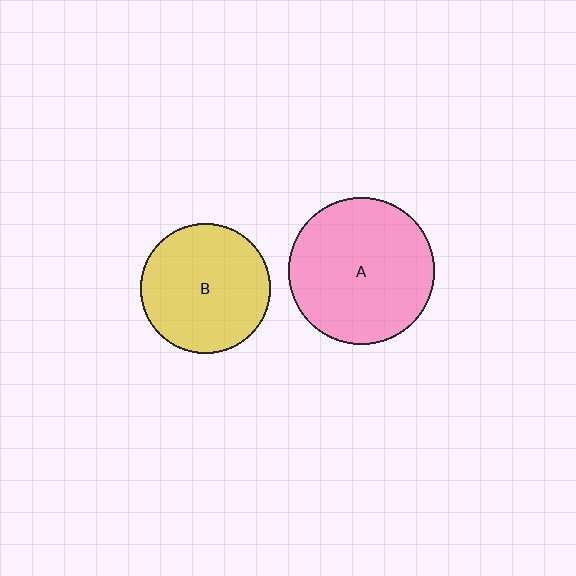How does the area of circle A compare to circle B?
Approximately 1.3 times.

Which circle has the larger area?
Circle A (pink).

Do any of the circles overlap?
No, none of the circles overlap.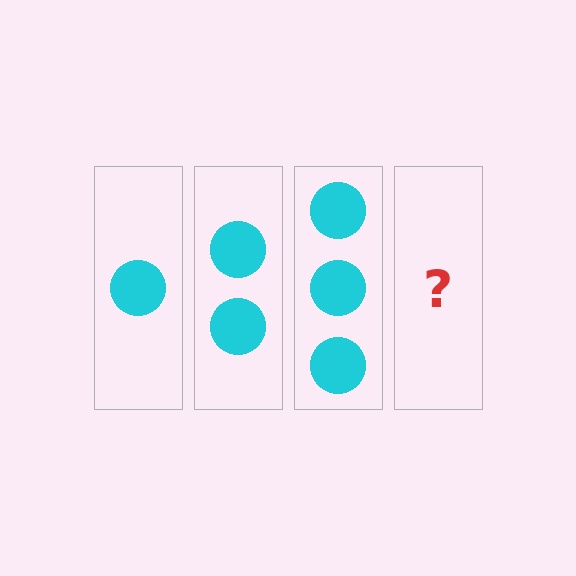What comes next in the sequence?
The next element should be 4 circles.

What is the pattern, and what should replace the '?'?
The pattern is that each step adds one more circle. The '?' should be 4 circles.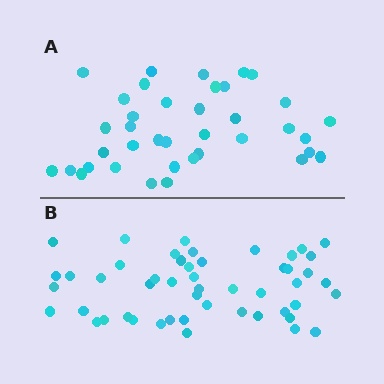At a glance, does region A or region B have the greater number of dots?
Region B (the bottom region) has more dots.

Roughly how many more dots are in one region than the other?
Region B has roughly 12 or so more dots than region A.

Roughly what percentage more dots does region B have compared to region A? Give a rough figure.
About 30% more.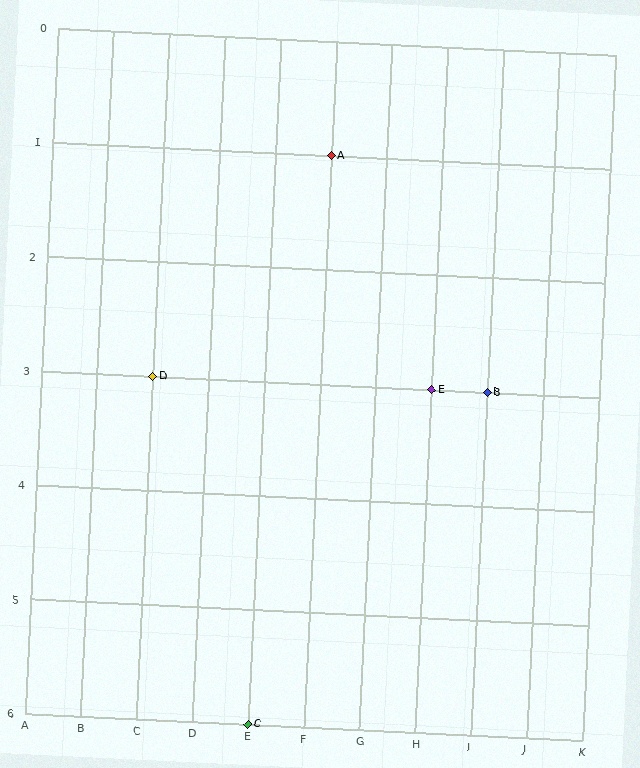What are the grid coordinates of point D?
Point D is at grid coordinates (C, 3).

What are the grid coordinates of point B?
Point B is at grid coordinates (I, 3).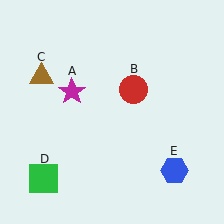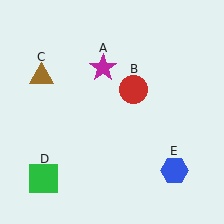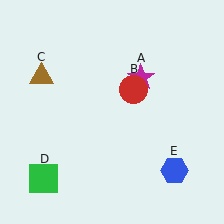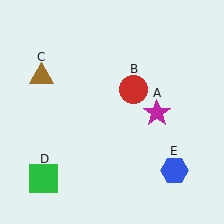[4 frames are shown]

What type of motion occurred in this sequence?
The magenta star (object A) rotated clockwise around the center of the scene.